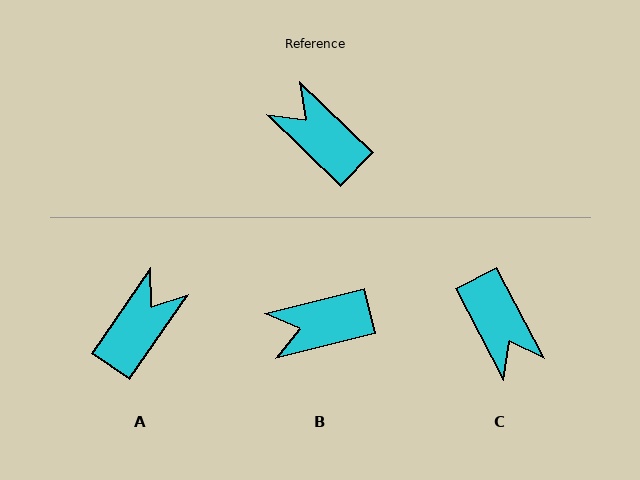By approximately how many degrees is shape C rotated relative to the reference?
Approximately 161 degrees counter-clockwise.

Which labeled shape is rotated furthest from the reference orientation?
C, about 161 degrees away.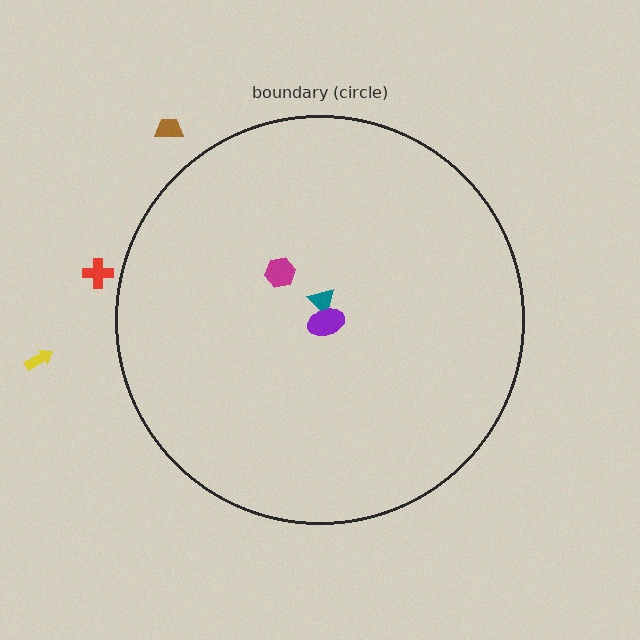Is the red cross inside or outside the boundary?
Outside.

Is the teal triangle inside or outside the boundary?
Inside.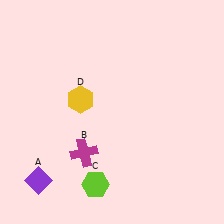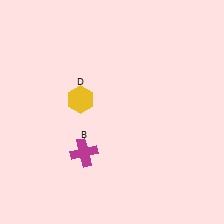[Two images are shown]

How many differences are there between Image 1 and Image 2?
There are 2 differences between the two images.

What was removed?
The purple diamond (A), the lime hexagon (C) were removed in Image 2.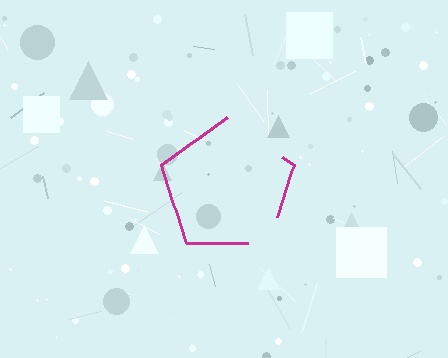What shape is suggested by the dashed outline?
The dashed outline suggests a pentagon.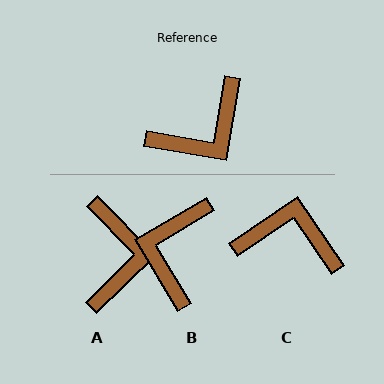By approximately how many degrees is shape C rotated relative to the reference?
Approximately 134 degrees counter-clockwise.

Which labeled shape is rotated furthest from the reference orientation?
B, about 140 degrees away.